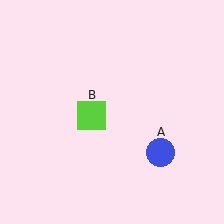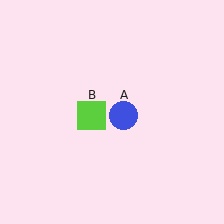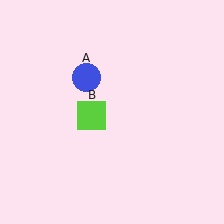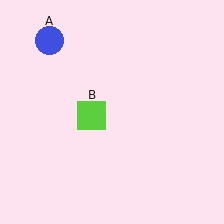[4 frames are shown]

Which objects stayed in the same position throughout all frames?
Lime square (object B) remained stationary.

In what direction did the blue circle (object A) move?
The blue circle (object A) moved up and to the left.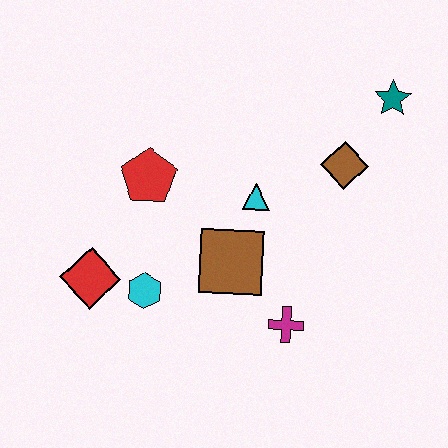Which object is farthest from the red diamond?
The teal star is farthest from the red diamond.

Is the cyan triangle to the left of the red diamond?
No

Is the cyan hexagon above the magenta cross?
Yes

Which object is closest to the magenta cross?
The brown square is closest to the magenta cross.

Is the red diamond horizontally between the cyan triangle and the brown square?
No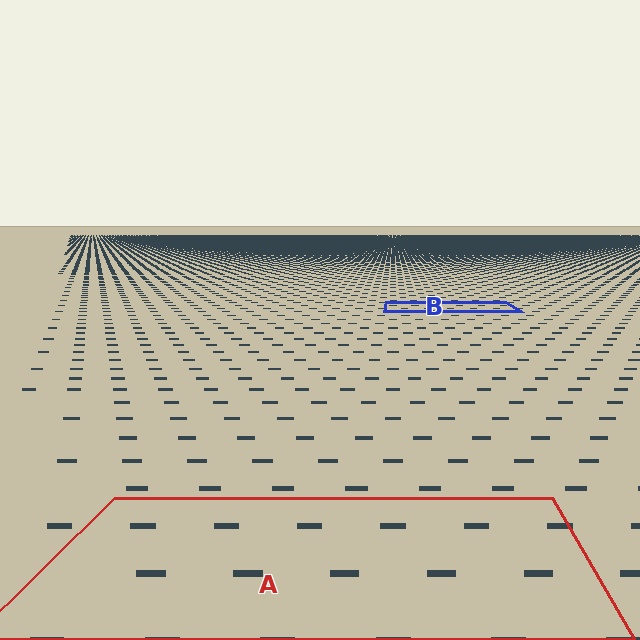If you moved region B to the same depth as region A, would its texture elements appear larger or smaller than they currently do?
They would appear larger. At a closer depth, the same texture elements are projected at a bigger on-screen size.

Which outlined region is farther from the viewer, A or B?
Region B is farther from the viewer — the texture elements inside it appear smaller and more densely packed.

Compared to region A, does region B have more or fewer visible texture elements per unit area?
Region B has more texture elements per unit area — they are packed more densely because it is farther away.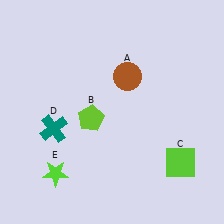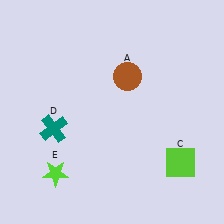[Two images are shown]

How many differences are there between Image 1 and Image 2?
There is 1 difference between the two images.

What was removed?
The lime pentagon (B) was removed in Image 2.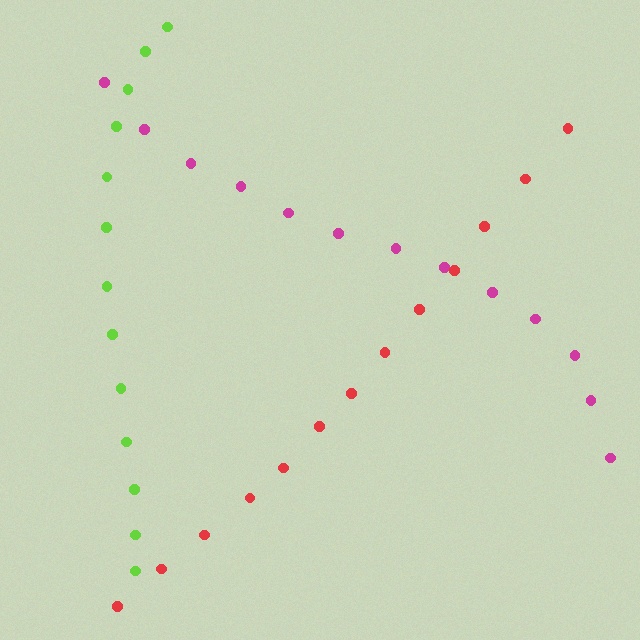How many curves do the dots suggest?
There are 3 distinct paths.